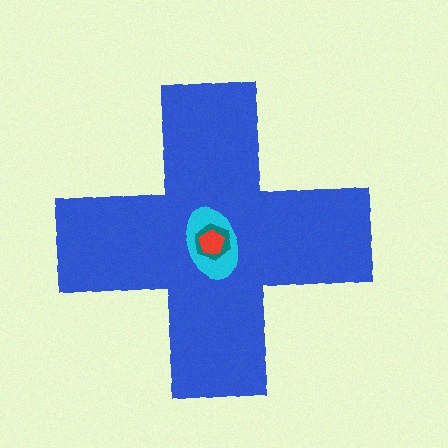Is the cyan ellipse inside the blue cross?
Yes.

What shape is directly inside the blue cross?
The cyan ellipse.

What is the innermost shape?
The red pentagon.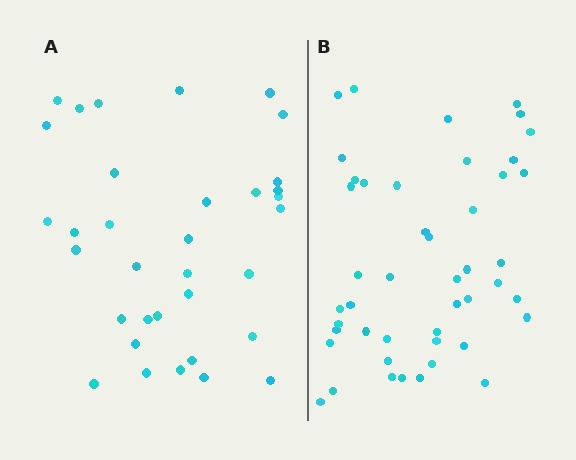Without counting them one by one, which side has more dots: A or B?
Region B (the right region) has more dots.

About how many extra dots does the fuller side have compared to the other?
Region B has roughly 12 or so more dots than region A.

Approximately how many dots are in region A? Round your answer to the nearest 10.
About 30 dots. (The exact count is 34, which rounds to 30.)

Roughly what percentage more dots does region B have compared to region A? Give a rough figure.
About 35% more.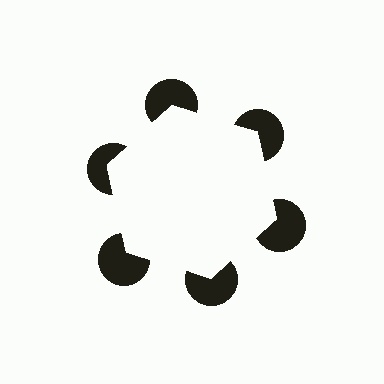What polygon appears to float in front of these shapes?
An illusory hexagon — its edges are inferred from the aligned wedge cuts in the pac-man discs, not physically drawn.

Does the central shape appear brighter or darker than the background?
It typically appears slightly brighter than the background, even though no actual brightness change is drawn.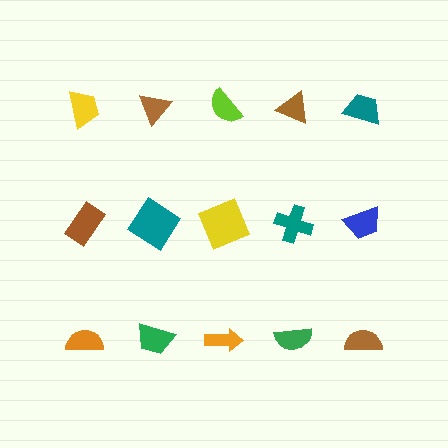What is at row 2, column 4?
A teal cross.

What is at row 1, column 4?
A brown triangle.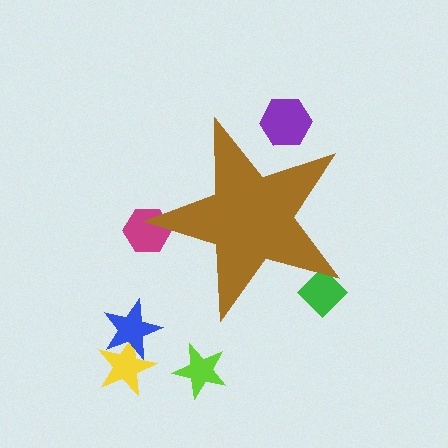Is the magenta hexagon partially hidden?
Yes, the magenta hexagon is partially hidden behind the brown star.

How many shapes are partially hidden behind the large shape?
3 shapes are partially hidden.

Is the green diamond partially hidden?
Yes, the green diamond is partially hidden behind the brown star.